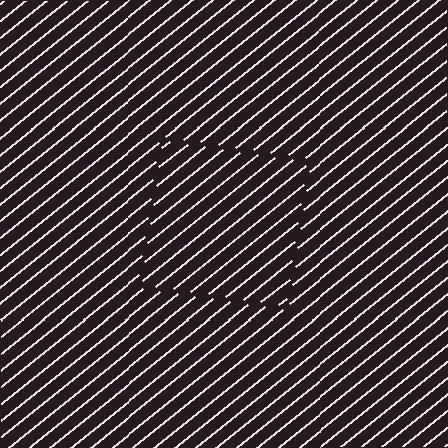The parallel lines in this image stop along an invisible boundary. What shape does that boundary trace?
An illusory square. The interior of the shape contains the same grating, shifted by half a period — the contour is defined by the phase discontinuity where line-ends from the inner and outer gratings abut.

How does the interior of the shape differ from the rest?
The interior of the shape contains the same grating, shifted by half a period — the contour is defined by the phase discontinuity where line-ends from the inner and outer gratings abut.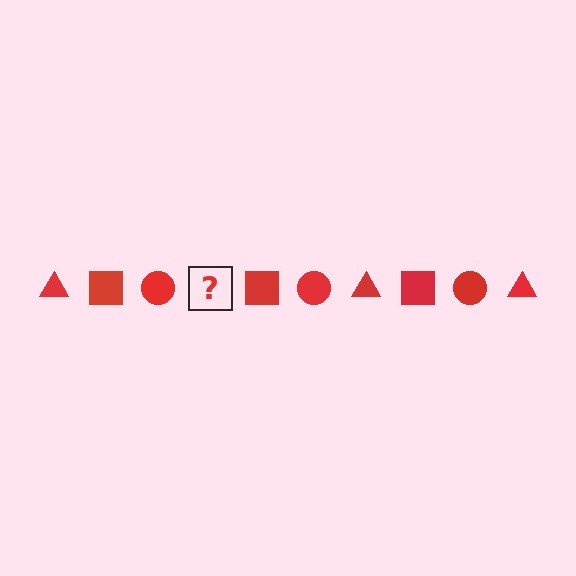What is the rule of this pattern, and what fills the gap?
The rule is that the pattern cycles through triangle, square, circle shapes in red. The gap should be filled with a red triangle.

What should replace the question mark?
The question mark should be replaced with a red triangle.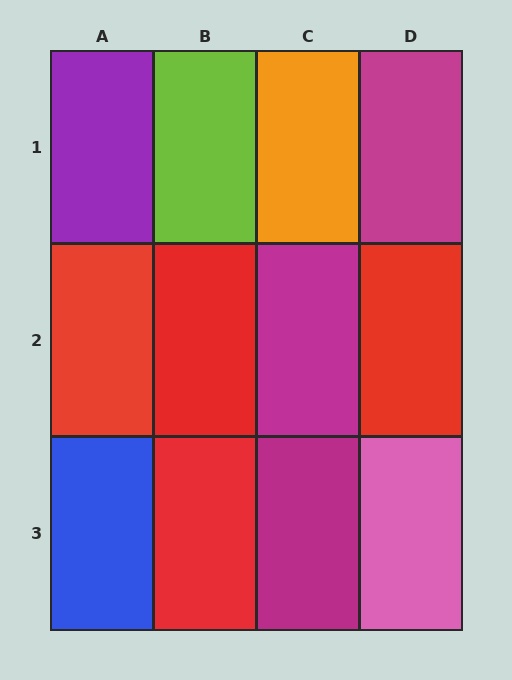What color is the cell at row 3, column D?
Pink.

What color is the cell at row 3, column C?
Magenta.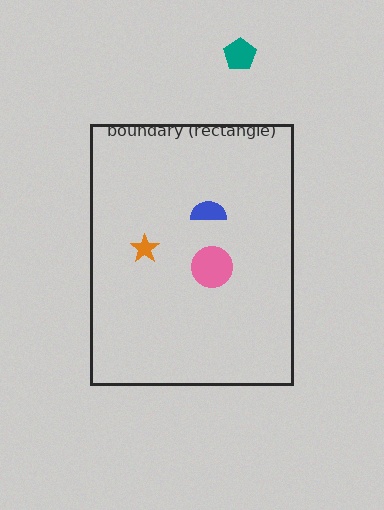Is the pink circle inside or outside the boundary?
Inside.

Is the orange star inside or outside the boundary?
Inside.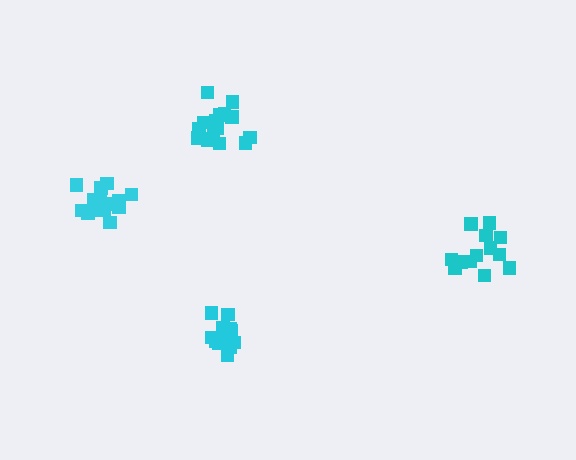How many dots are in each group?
Group 1: 13 dots, Group 2: 17 dots, Group 3: 15 dots, Group 4: 17 dots (62 total).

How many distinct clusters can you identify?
There are 4 distinct clusters.